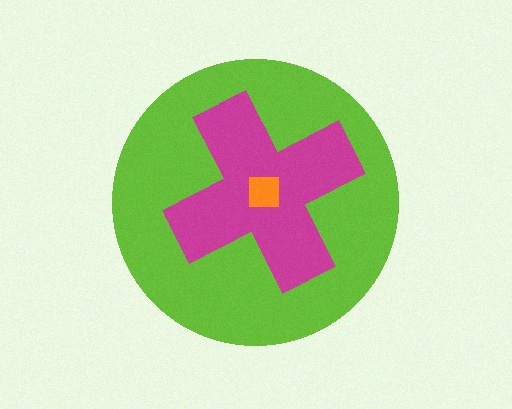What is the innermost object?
The orange square.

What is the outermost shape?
The lime circle.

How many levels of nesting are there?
3.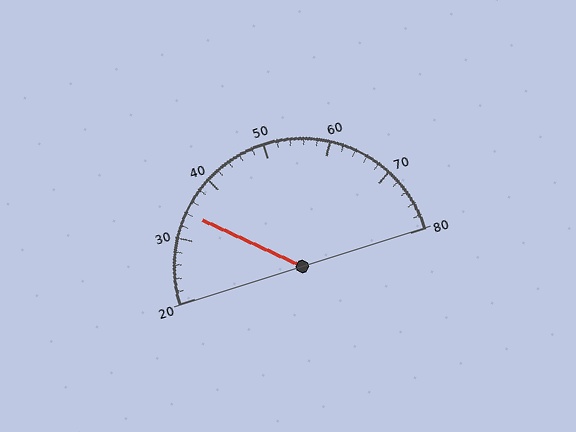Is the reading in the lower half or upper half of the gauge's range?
The reading is in the lower half of the range (20 to 80).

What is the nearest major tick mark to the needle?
The nearest major tick mark is 30.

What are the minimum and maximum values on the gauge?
The gauge ranges from 20 to 80.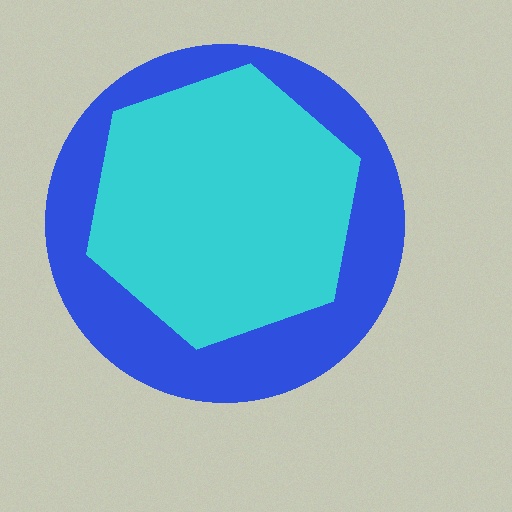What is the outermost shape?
The blue circle.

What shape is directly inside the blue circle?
The cyan hexagon.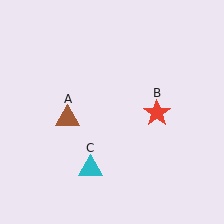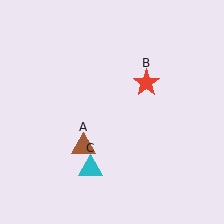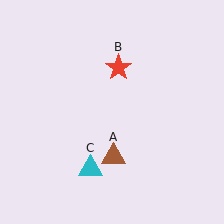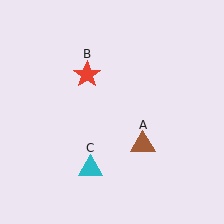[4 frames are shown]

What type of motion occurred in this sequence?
The brown triangle (object A), red star (object B) rotated counterclockwise around the center of the scene.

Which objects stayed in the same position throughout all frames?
Cyan triangle (object C) remained stationary.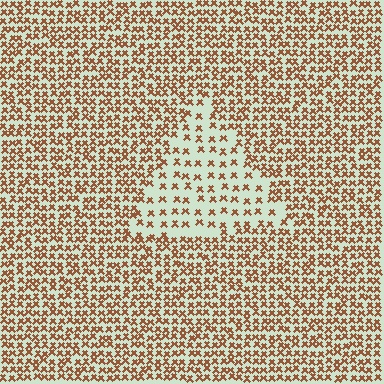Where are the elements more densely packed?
The elements are more densely packed outside the triangle boundary.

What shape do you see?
I see a triangle.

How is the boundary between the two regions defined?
The boundary is defined by a change in element density (approximately 2.2x ratio). All elements are the same color, size, and shape.